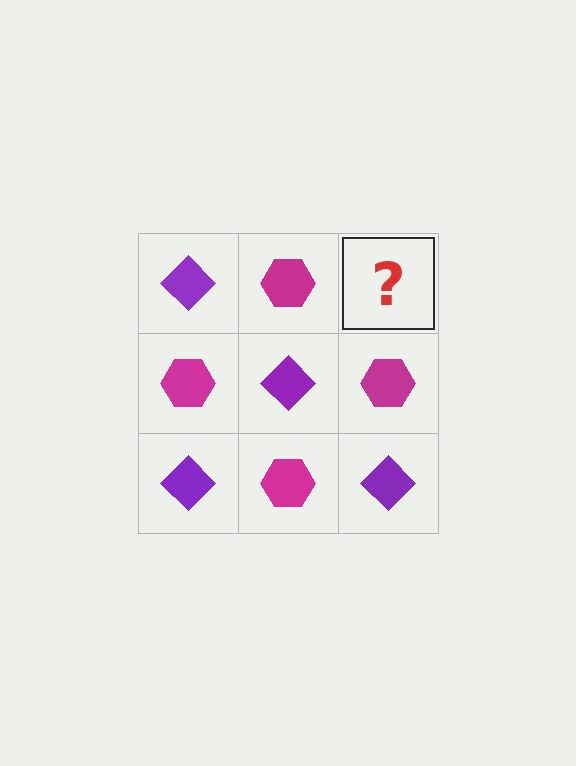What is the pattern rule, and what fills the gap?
The rule is that it alternates purple diamond and magenta hexagon in a checkerboard pattern. The gap should be filled with a purple diamond.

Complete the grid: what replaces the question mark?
The question mark should be replaced with a purple diamond.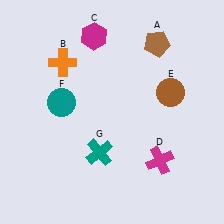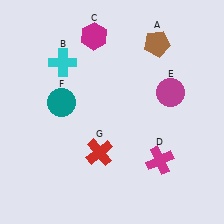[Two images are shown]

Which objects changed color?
B changed from orange to cyan. E changed from brown to magenta. G changed from teal to red.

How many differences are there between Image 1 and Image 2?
There are 3 differences between the two images.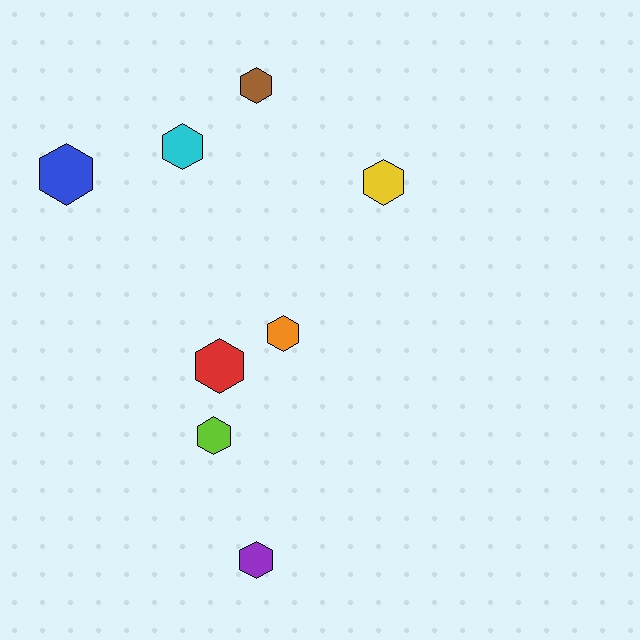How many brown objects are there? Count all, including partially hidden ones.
There is 1 brown object.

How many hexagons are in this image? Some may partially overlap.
There are 8 hexagons.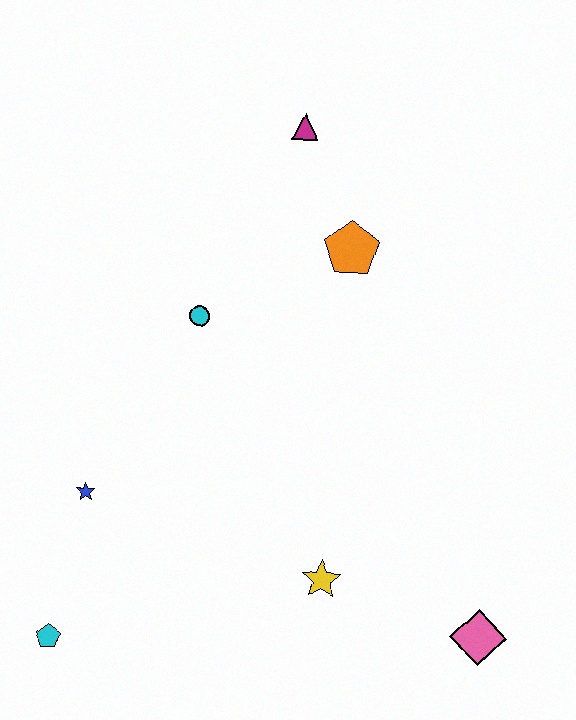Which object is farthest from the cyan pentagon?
The magenta triangle is farthest from the cyan pentagon.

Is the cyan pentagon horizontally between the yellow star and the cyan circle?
No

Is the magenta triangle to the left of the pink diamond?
Yes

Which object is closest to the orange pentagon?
The magenta triangle is closest to the orange pentagon.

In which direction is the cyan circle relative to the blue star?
The cyan circle is above the blue star.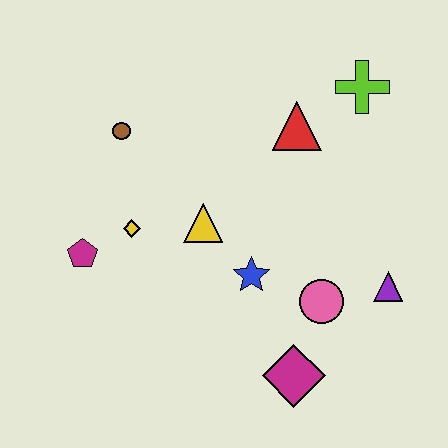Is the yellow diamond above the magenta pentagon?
Yes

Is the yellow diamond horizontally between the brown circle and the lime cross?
Yes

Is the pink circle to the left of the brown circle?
No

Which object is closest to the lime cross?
The red triangle is closest to the lime cross.